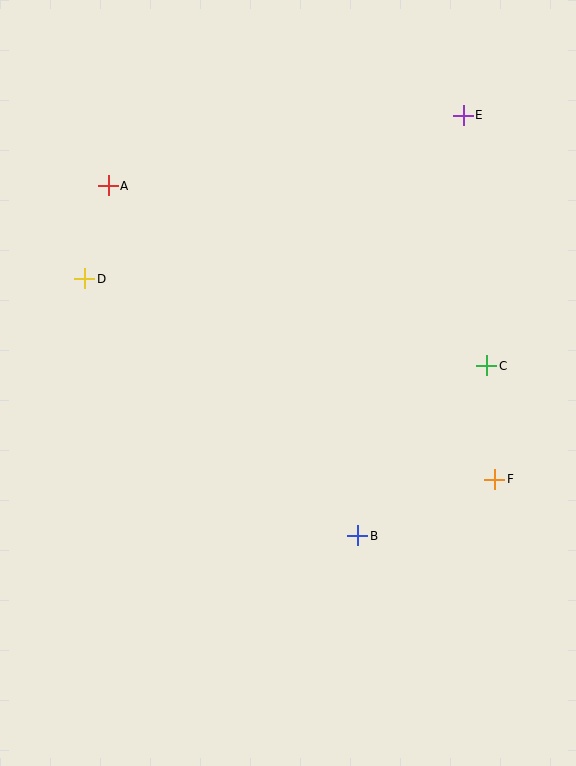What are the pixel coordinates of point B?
Point B is at (358, 536).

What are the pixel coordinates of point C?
Point C is at (487, 366).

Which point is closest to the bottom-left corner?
Point B is closest to the bottom-left corner.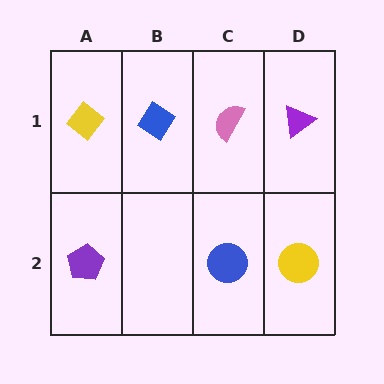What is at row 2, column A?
A purple pentagon.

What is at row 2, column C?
A blue circle.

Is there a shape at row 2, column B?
No, that cell is empty.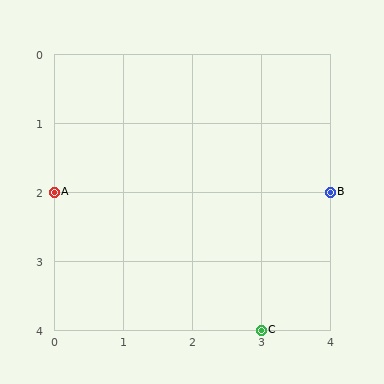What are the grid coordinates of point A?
Point A is at grid coordinates (0, 2).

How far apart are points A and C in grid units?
Points A and C are 3 columns and 2 rows apart (about 3.6 grid units diagonally).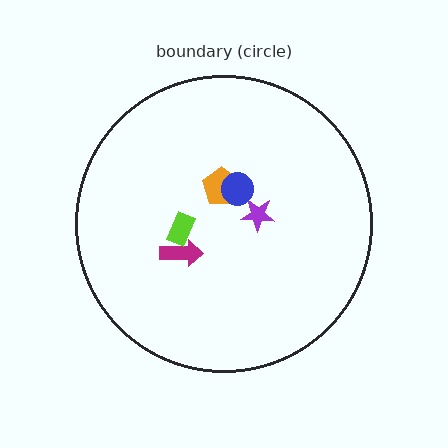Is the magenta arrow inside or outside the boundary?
Inside.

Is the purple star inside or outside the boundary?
Inside.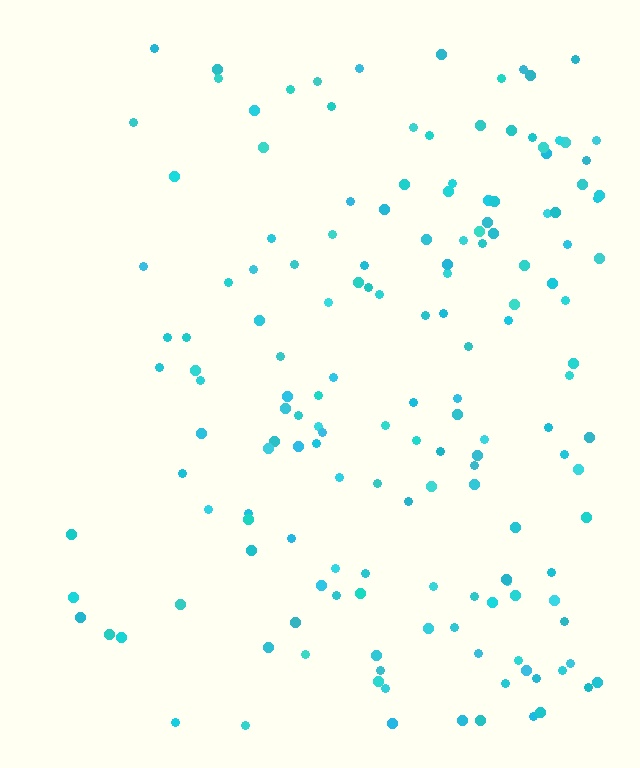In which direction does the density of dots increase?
From left to right, with the right side densest.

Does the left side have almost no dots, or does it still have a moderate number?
Still a moderate number, just noticeably fewer than the right.